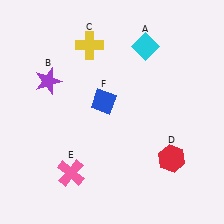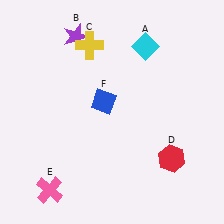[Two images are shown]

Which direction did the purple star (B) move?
The purple star (B) moved up.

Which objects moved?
The objects that moved are: the purple star (B), the pink cross (E).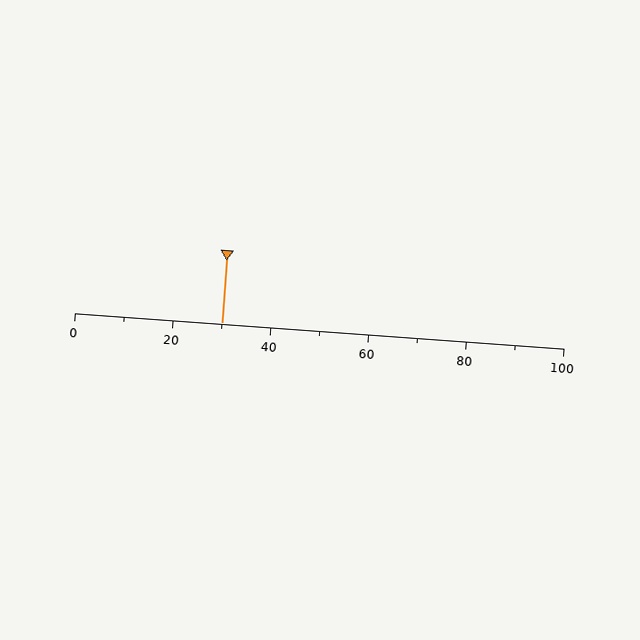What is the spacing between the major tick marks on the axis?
The major ticks are spaced 20 apart.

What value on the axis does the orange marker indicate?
The marker indicates approximately 30.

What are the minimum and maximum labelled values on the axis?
The axis runs from 0 to 100.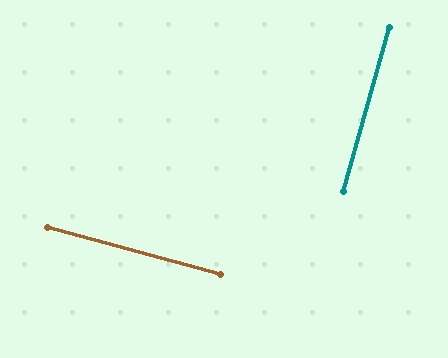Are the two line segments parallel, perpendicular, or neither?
Perpendicular — they meet at approximately 89°.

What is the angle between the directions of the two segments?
Approximately 89 degrees.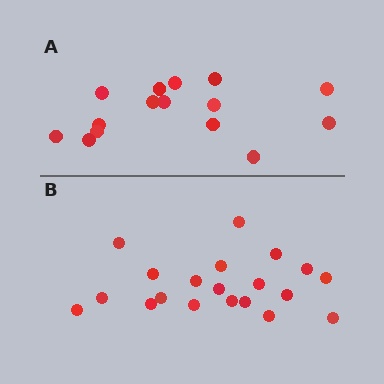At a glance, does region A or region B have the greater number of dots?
Region B (the bottom region) has more dots.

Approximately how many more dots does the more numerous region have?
Region B has about 5 more dots than region A.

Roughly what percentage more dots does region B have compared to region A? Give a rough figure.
About 35% more.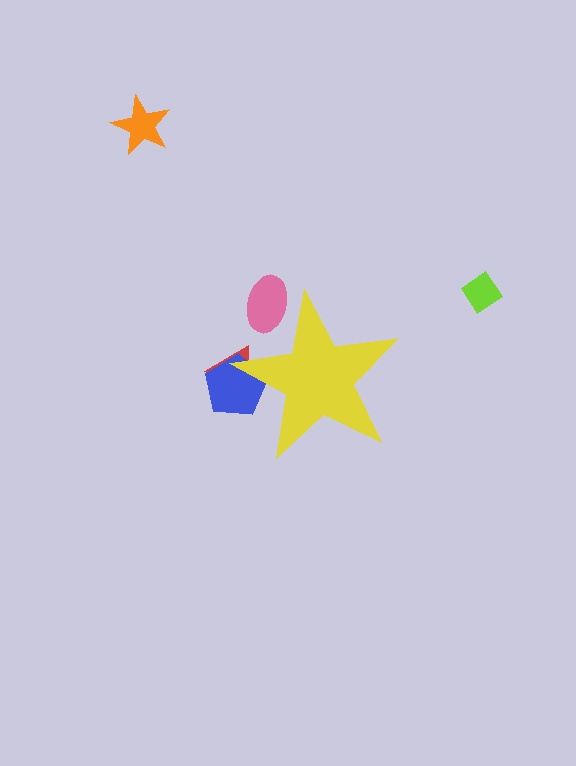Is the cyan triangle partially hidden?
Yes, the cyan triangle is partially hidden behind the yellow star.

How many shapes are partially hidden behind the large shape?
4 shapes are partially hidden.